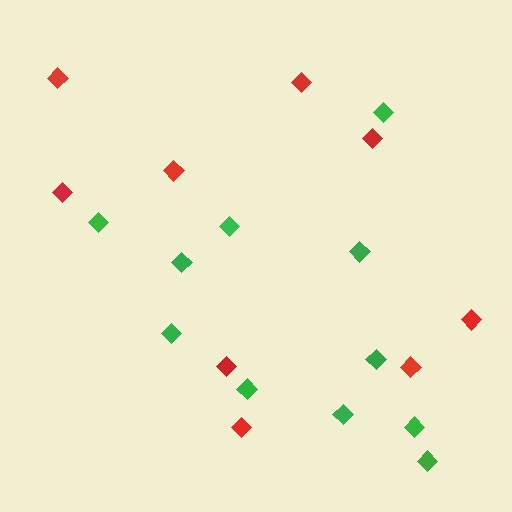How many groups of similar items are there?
There are 2 groups: one group of red diamonds (9) and one group of green diamonds (11).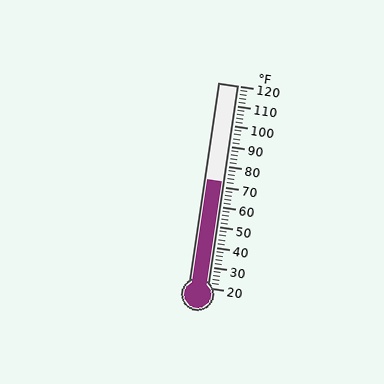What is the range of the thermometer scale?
The thermometer scale ranges from 20°F to 120°F.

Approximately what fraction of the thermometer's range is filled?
The thermometer is filled to approximately 50% of its range.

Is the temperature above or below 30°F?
The temperature is above 30°F.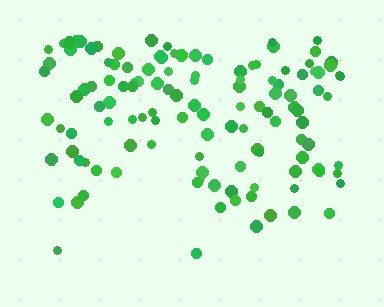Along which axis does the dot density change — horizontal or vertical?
Vertical.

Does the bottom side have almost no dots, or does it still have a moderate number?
Still a moderate number, just noticeably fewer than the top.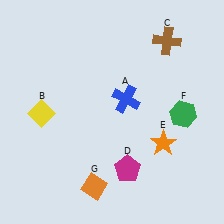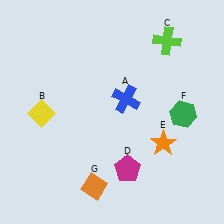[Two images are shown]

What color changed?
The cross (C) changed from brown in Image 1 to lime in Image 2.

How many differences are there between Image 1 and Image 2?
There is 1 difference between the two images.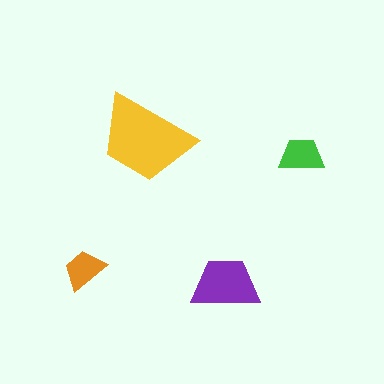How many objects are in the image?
There are 4 objects in the image.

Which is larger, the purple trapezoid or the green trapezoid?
The purple one.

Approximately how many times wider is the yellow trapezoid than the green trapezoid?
About 2 times wider.